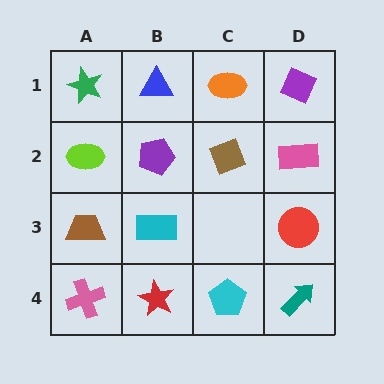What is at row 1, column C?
An orange ellipse.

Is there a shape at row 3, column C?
No, that cell is empty.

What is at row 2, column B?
A purple pentagon.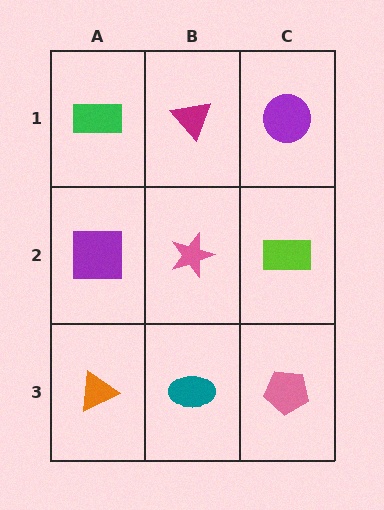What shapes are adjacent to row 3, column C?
A lime rectangle (row 2, column C), a teal ellipse (row 3, column B).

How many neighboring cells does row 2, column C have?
3.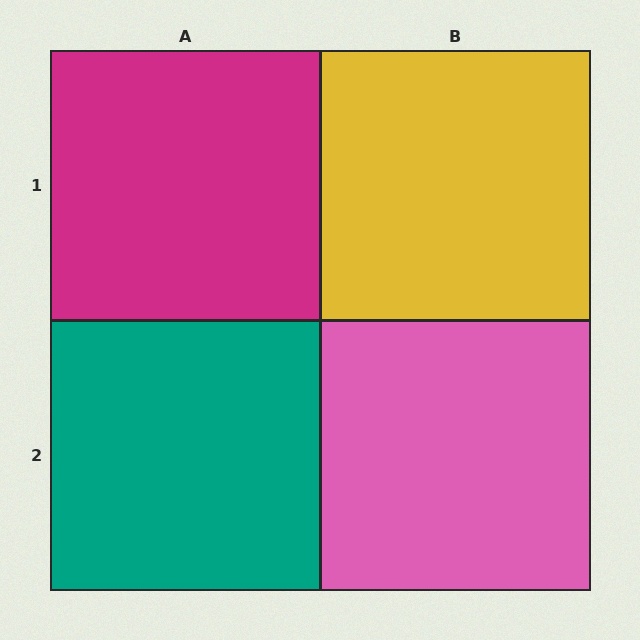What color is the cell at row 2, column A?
Teal.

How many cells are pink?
1 cell is pink.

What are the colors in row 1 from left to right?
Magenta, yellow.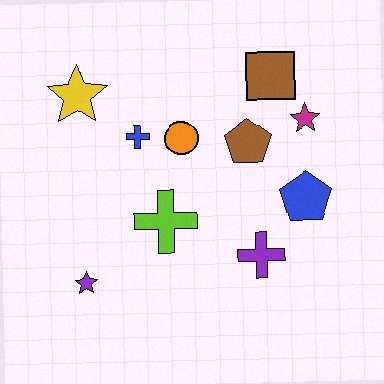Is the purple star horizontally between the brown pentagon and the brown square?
No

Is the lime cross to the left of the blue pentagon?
Yes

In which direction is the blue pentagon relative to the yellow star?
The blue pentagon is to the right of the yellow star.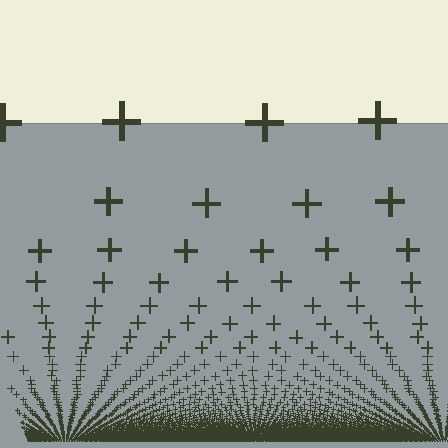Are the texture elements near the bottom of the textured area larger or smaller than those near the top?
Smaller. The gradient is inverted — elements near the bottom are smaller and denser.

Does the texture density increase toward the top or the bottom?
Density increases toward the bottom.